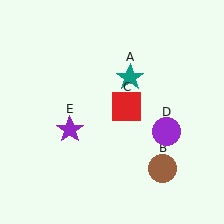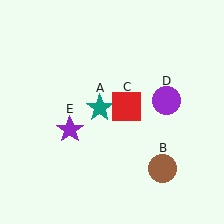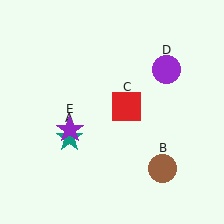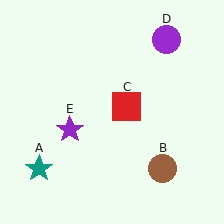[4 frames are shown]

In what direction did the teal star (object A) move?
The teal star (object A) moved down and to the left.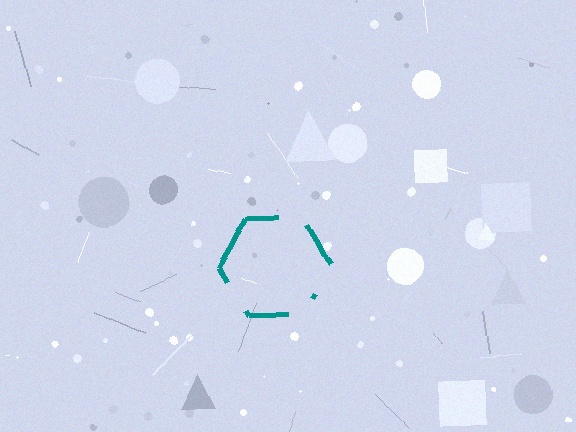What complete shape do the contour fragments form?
The contour fragments form a hexagon.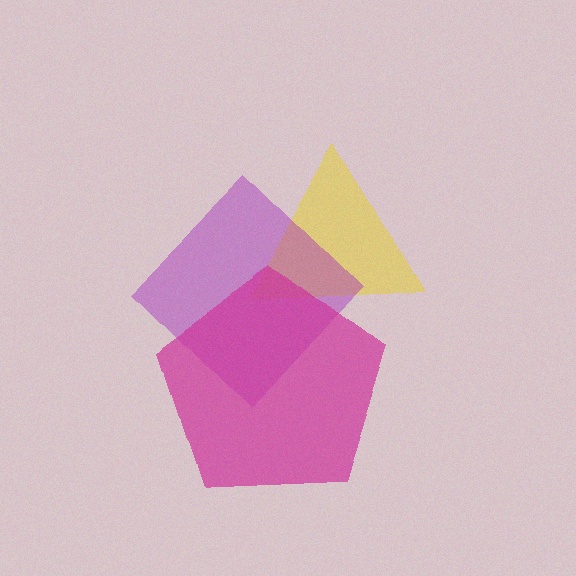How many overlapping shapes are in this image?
There are 3 overlapping shapes in the image.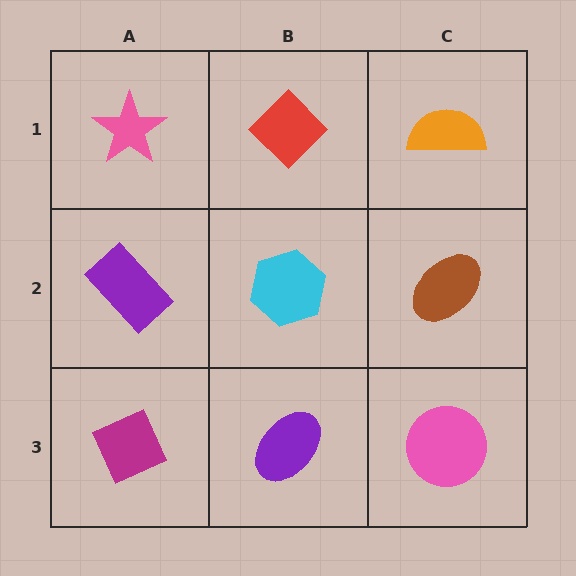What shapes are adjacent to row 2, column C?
An orange semicircle (row 1, column C), a pink circle (row 3, column C), a cyan hexagon (row 2, column B).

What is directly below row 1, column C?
A brown ellipse.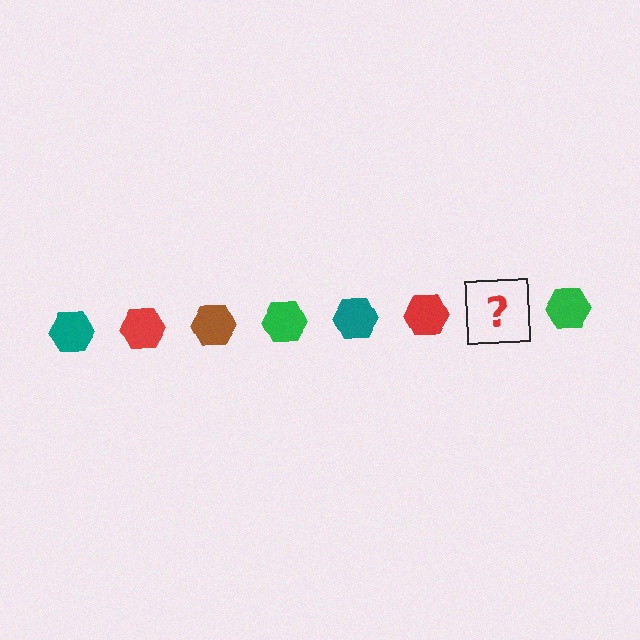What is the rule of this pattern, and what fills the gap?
The rule is that the pattern cycles through teal, red, brown, green hexagons. The gap should be filled with a brown hexagon.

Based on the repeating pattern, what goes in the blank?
The blank should be a brown hexagon.